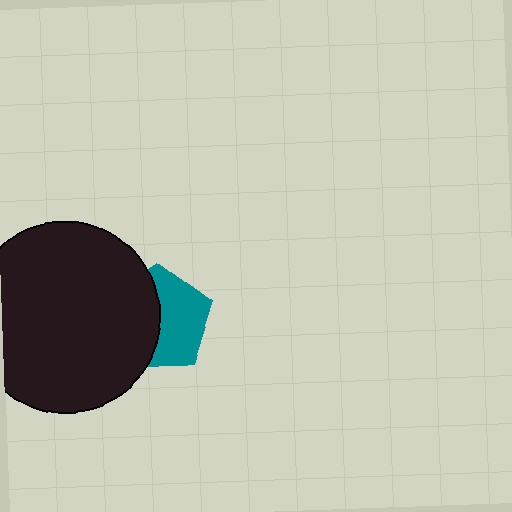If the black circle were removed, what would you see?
You would see the complete teal pentagon.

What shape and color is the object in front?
The object in front is a black circle.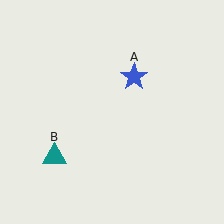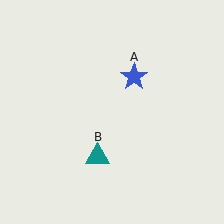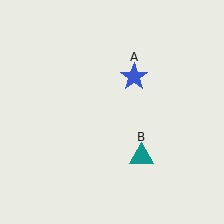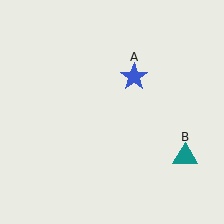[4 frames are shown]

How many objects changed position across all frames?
1 object changed position: teal triangle (object B).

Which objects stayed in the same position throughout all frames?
Blue star (object A) remained stationary.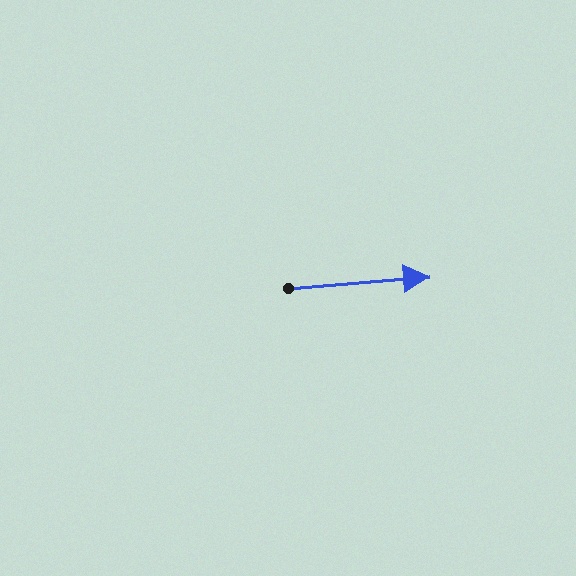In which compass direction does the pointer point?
East.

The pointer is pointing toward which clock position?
Roughly 3 o'clock.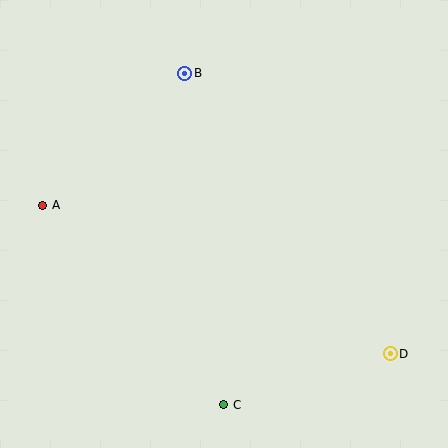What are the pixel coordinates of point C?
Point C is at (224, 405).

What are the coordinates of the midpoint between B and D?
The midpoint between B and D is at (287, 214).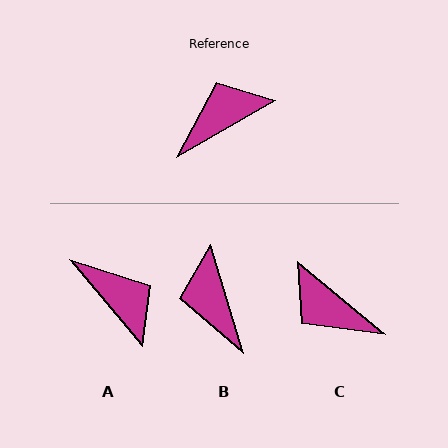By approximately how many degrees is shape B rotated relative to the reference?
Approximately 77 degrees counter-clockwise.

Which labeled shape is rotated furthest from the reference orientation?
C, about 111 degrees away.